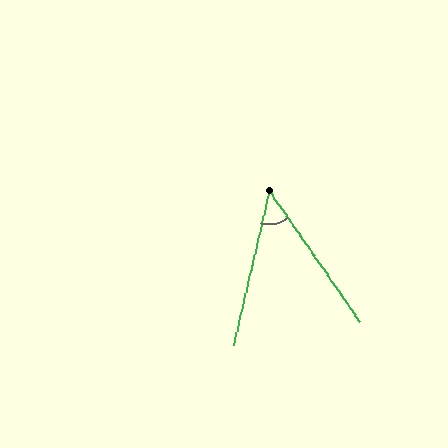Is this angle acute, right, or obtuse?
It is acute.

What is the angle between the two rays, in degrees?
Approximately 48 degrees.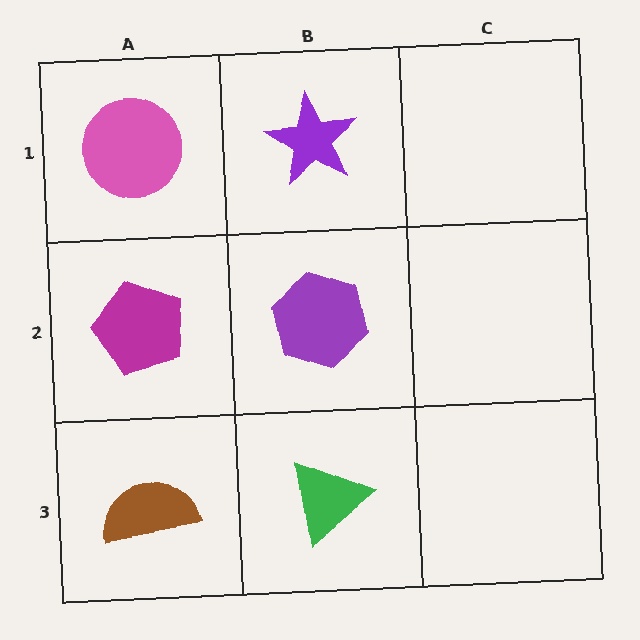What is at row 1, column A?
A pink circle.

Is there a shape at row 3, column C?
No, that cell is empty.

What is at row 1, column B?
A purple star.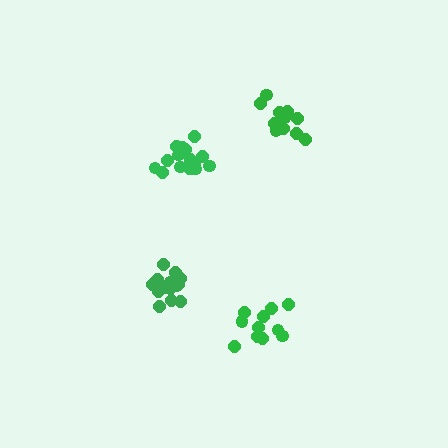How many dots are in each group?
Group 1: 15 dots, Group 2: 15 dots, Group 3: 11 dots, Group 4: 16 dots (57 total).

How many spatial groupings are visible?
There are 4 spatial groupings.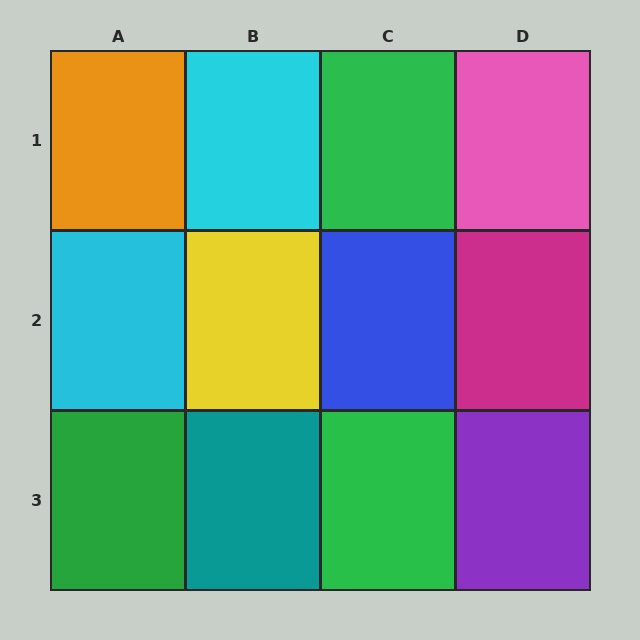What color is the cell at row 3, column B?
Teal.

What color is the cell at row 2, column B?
Yellow.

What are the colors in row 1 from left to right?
Orange, cyan, green, pink.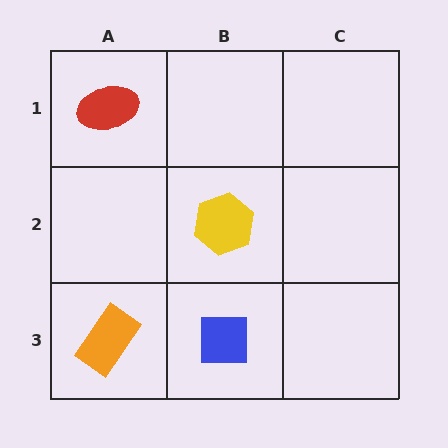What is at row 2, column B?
A yellow hexagon.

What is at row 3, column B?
A blue square.